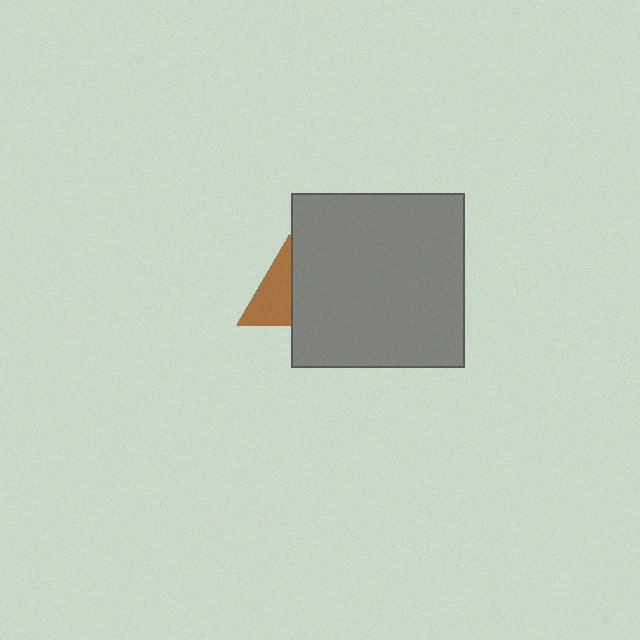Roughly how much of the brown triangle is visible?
About half of it is visible (roughly 54%).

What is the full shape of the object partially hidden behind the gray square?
The partially hidden object is a brown triangle.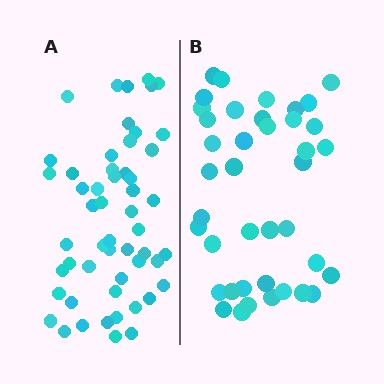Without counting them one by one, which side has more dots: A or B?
Region A (the left region) has more dots.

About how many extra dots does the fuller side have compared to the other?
Region A has approximately 15 more dots than region B.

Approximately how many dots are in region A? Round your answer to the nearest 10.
About 50 dots. (The exact count is 53, which rounds to 50.)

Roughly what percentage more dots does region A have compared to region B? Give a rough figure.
About 30% more.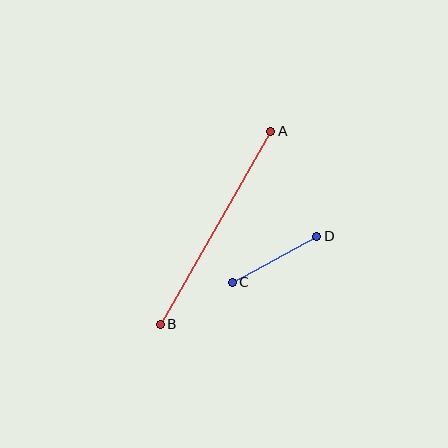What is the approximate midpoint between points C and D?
The midpoint is at approximately (275, 259) pixels.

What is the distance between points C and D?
The distance is approximately 96 pixels.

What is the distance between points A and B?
The distance is approximately 222 pixels.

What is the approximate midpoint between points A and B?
The midpoint is at approximately (216, 228) pixels.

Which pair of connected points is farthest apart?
Points A and B are farthest apart.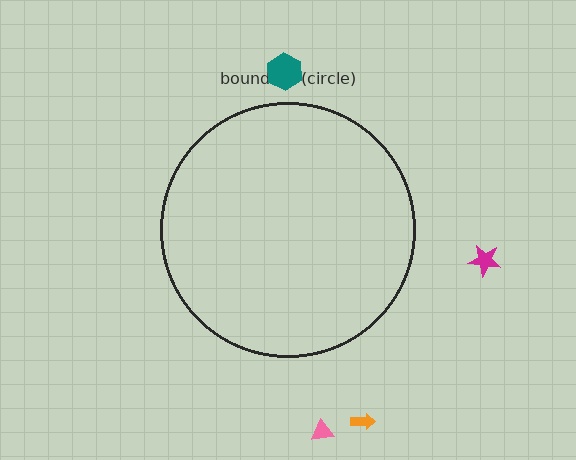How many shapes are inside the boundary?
0 inside, 4 outside.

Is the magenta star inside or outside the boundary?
Outside.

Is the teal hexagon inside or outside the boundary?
Outside.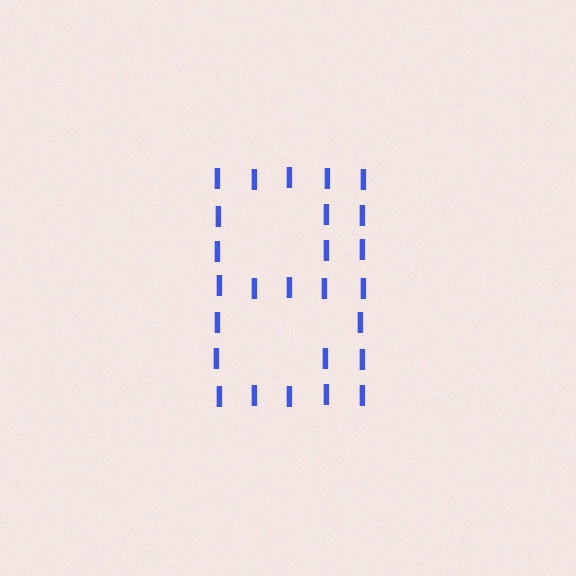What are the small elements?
The small elements are letter I's.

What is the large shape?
The large shape is the letter B.